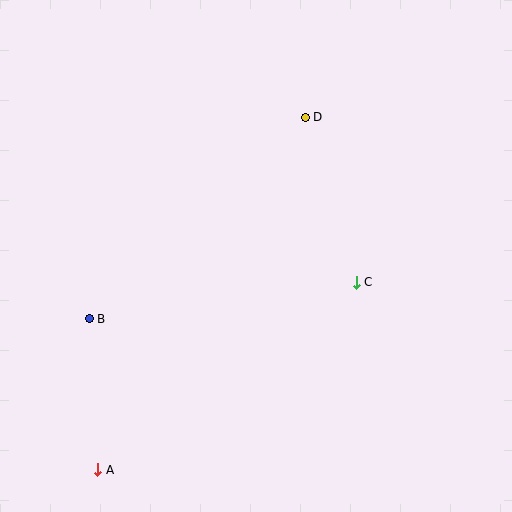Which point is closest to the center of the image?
Point C at (356, 282) is closest to the center.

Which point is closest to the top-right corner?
Point D is closest to the top-right corner.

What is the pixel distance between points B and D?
The distance between B and D is 295 pixels.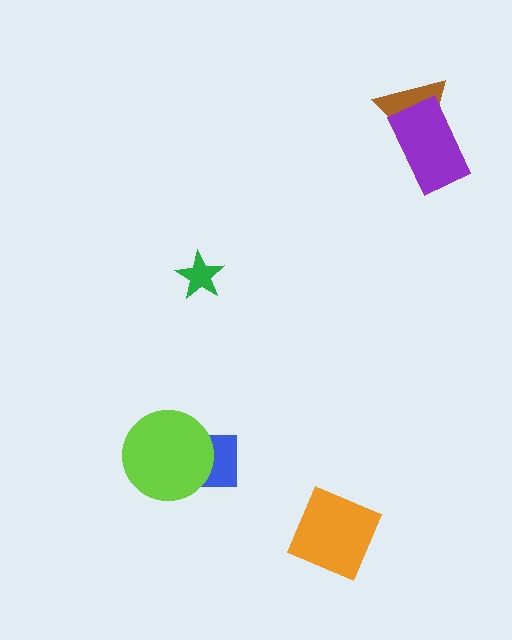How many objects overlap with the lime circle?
1 object overlaps with the lime circle.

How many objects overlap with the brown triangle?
1 object overlaps with the brown triangle.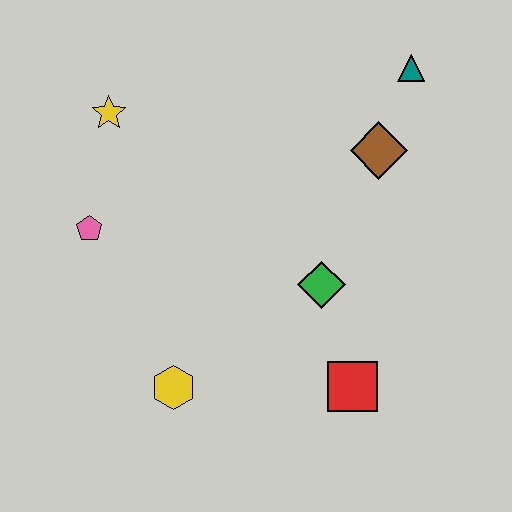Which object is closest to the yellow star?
The pink pentagon is closest to the yellow star.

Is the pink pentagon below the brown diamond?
Yes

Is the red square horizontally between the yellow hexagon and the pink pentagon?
No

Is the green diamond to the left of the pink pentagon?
No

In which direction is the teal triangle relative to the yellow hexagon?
The teal triangle is above the yellow hexagon.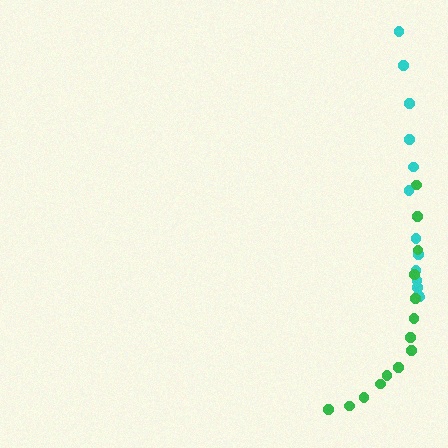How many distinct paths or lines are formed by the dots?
There are 2 distinct paths.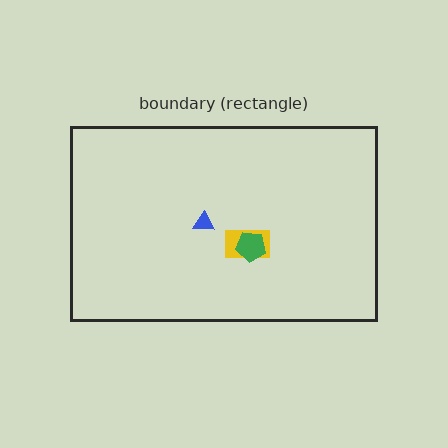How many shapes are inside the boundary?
3 inside, 0 outside.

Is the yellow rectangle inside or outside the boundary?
Inside.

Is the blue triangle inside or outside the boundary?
Inside.